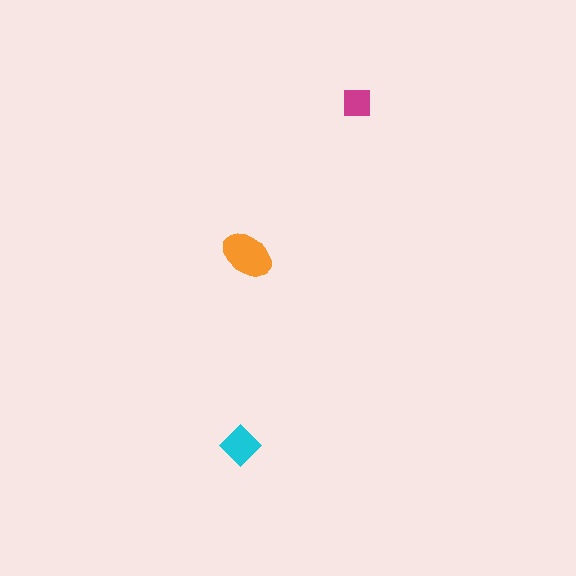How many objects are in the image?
There are 3 objects in the image.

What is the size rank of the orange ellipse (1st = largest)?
1st.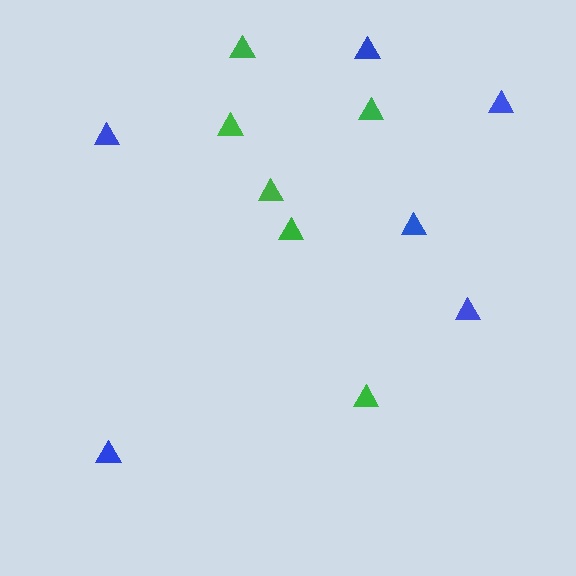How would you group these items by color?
There are 2 groups: one group of green triangles (6) and one group of blue triangles (6).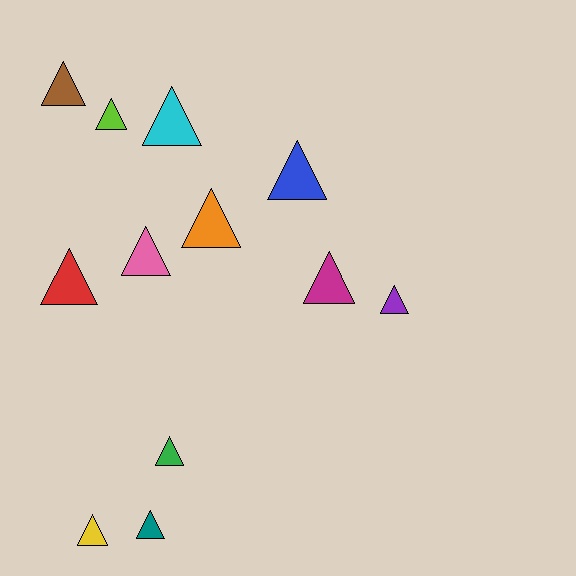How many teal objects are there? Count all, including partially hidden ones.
There is 1 teal object.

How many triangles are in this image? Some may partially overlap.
There are 12 triangles.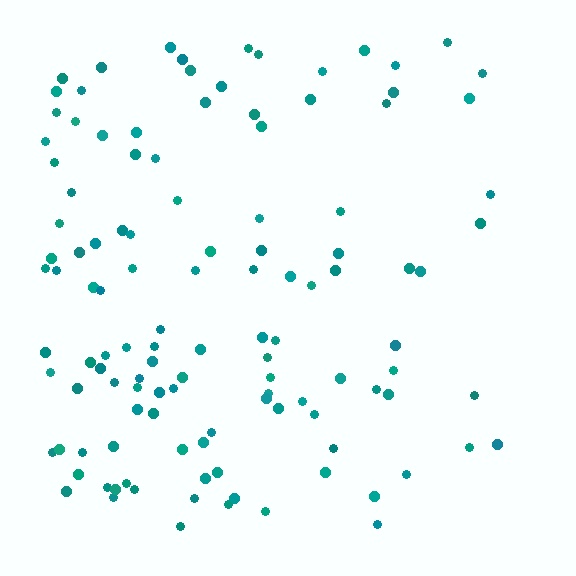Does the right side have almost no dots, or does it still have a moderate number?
Still a moderate number, just noticeably fewer than the left.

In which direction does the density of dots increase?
From right to left, with the left side densest.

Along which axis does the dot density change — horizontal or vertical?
Horizontal.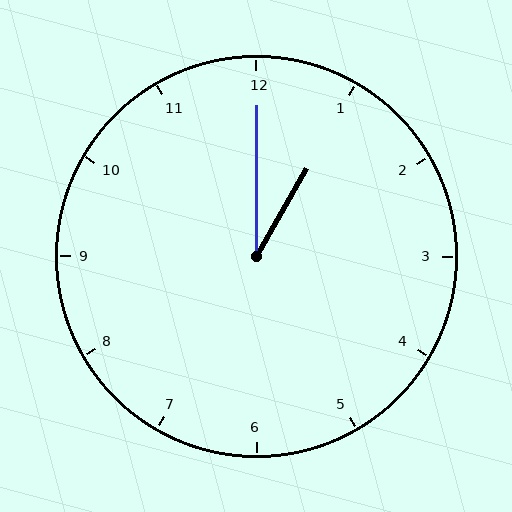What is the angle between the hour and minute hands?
Approximately 30 degrees.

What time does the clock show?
1:00.